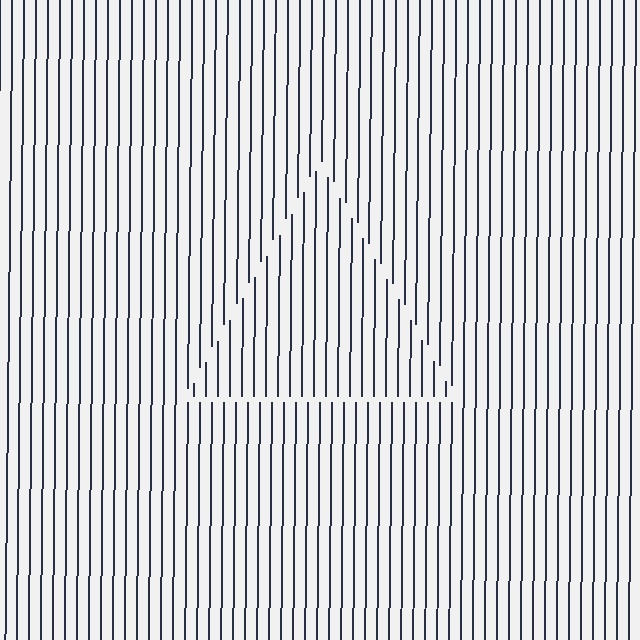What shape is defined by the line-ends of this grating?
An illusory triangle. The interior of the shape contains the same grating, shifted by half a period — the contour is defined by the phase discontinuity where line-ends from the inner and outer gratings abut.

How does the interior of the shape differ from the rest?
The interior of the shape contains the same grating, shifted by half a period — the contour is defined by the phase discontinuity where line-ends from the inner and outer gratings abut.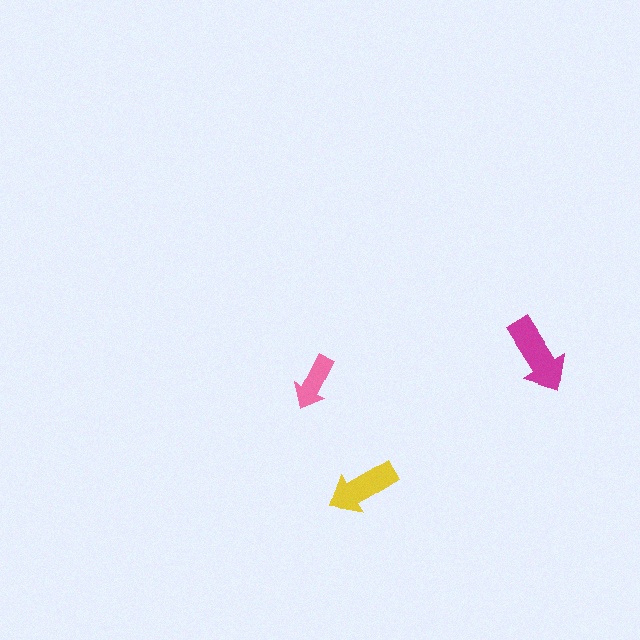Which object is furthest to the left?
The pink arrow is leftmost.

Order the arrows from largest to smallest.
the magenta one, the yellow one, the pink one.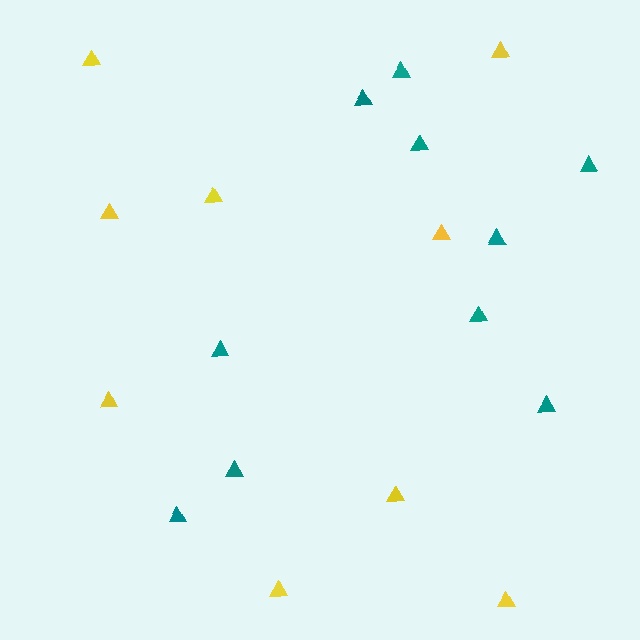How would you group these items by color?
There are 2 groups: one group of yellow triangles (9) and one group of teal triangles (10).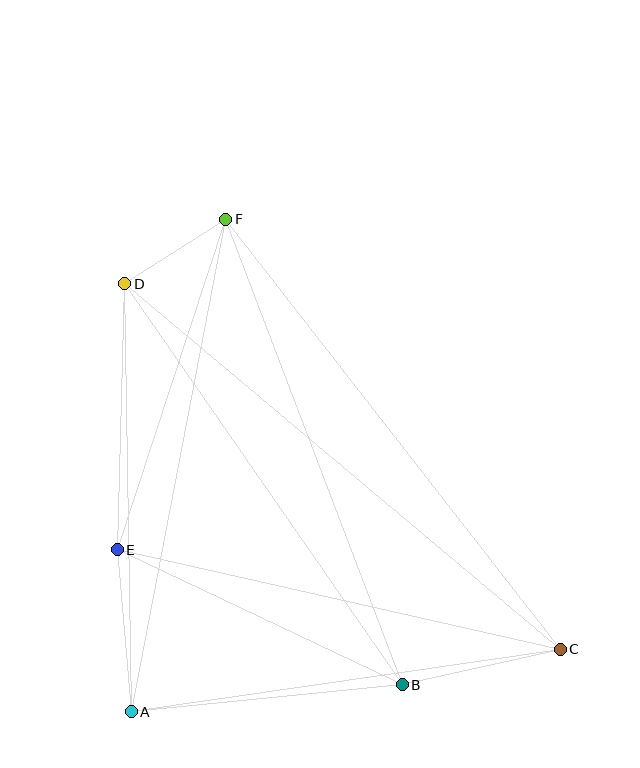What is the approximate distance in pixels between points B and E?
The distance between B and E is approximately 315 pixels.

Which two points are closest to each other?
Points D and F are closest to each other.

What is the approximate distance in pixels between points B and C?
The distance between B and C is approximately 162 pixels.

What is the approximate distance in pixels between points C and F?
The distance between C and F is approximately 545 pixels.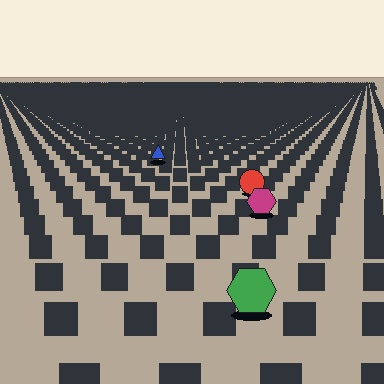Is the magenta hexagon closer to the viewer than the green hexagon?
No. The green hexagon is closer — you can tell from the texture gradient: the ground texture is coarser near it.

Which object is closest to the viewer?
The green hexagon is closest. The texture marks near it are larger and more spread out.